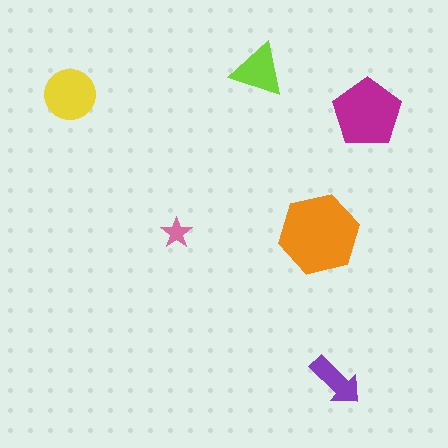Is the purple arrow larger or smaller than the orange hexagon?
Smaller.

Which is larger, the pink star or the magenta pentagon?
The magenta pentagon.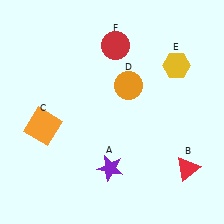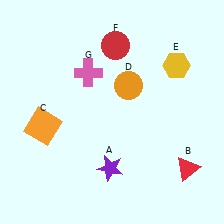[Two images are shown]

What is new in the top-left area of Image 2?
A pink cross (G) was added in the top-left area of Image 2.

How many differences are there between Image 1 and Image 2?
There is 1 difference between the two images.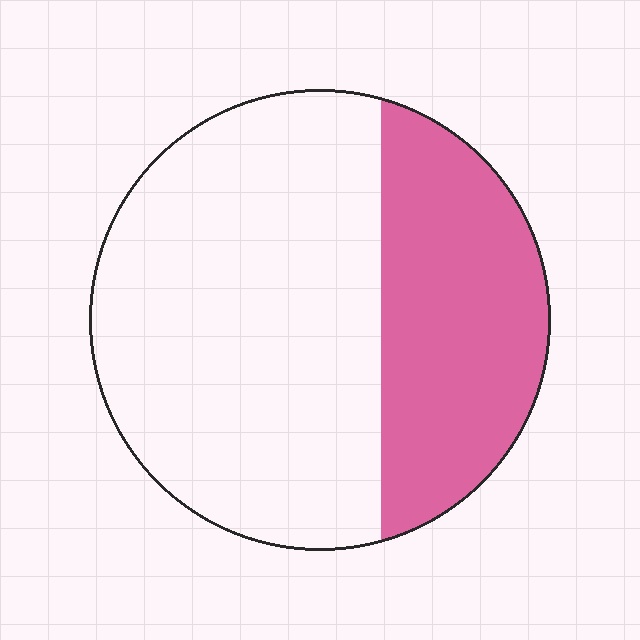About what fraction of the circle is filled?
About one third (1/3).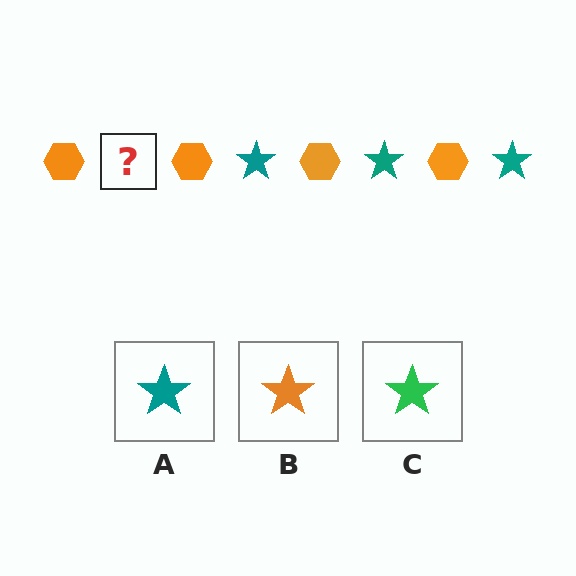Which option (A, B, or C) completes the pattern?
A.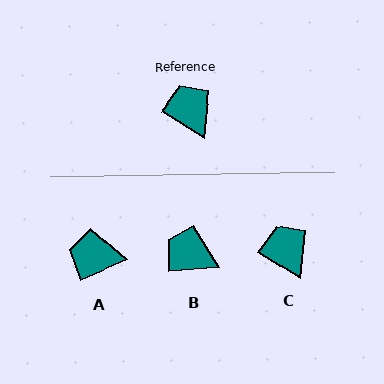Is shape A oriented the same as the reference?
No, it is off by about 55 degrees.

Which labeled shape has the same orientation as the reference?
C.